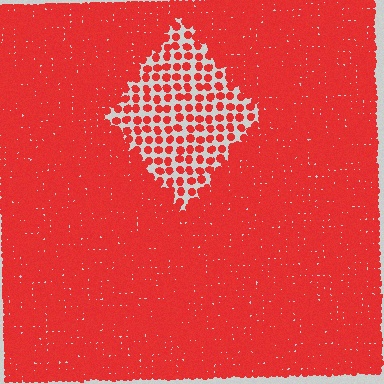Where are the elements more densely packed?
The elements are more densely packed outside the diamond boundary.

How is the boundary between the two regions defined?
The boundary is defined by a change in element density (approximately 2.8x ratio). All elements are the same color, size, and shape.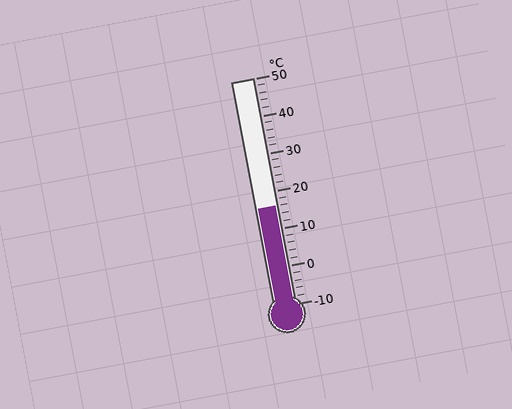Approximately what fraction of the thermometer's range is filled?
The thermometer is filled to approximately 45% of its range.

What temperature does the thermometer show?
The thermometer shows approximately 16°C.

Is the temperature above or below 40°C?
The temperature is below 40°C.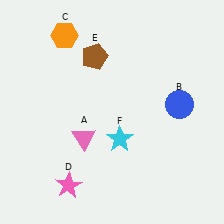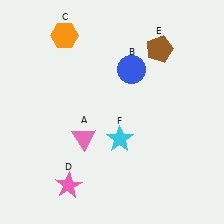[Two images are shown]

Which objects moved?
The objects that moved are: the blue circle (B), the brown pentagon (E).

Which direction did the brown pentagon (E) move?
The brown pentagon (E) moved right.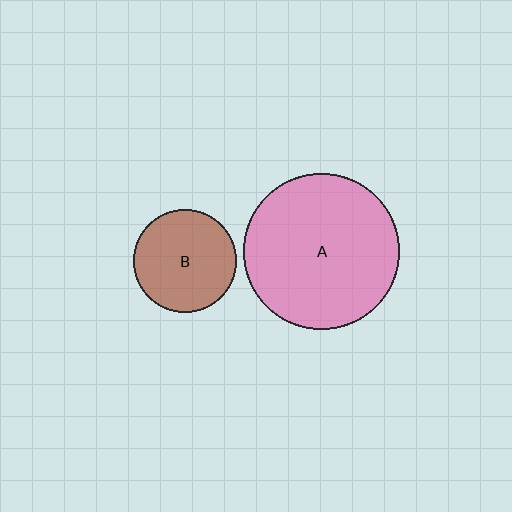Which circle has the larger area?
Circle A (pink).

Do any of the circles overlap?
No, none of the circles overlap.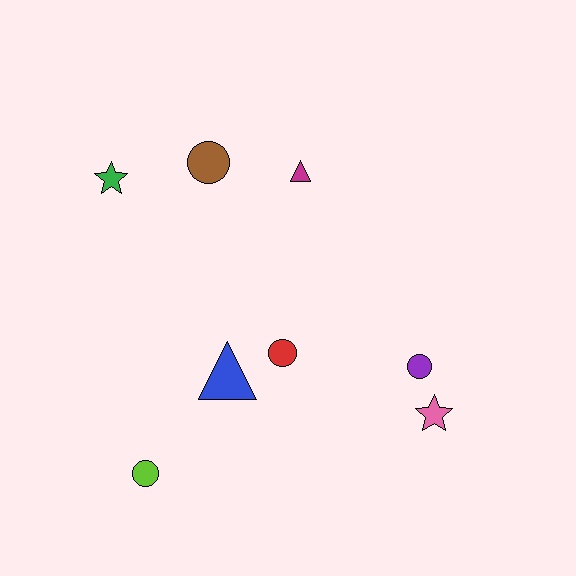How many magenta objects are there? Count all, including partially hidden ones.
There is 1 magenta object.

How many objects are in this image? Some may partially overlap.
There are 8 objects.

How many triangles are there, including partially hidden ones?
There are 2 triangles.